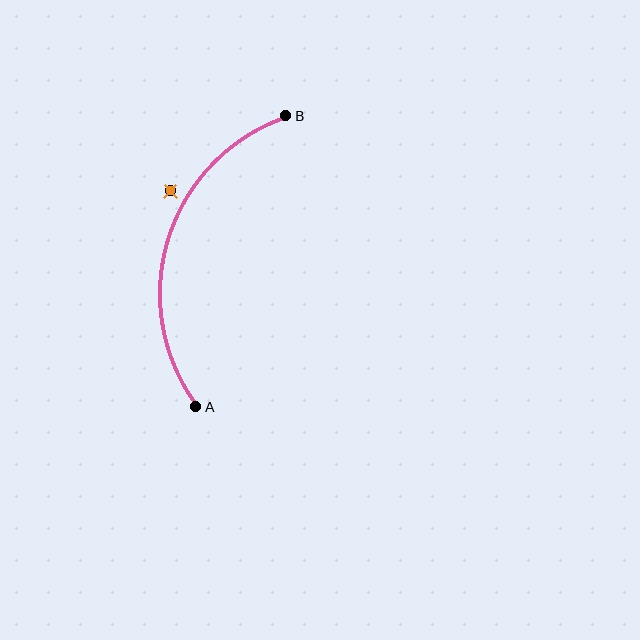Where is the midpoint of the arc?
The arc midpoint is the point on the curve farthest from the straight line joining A and B. It sits to the left of that line.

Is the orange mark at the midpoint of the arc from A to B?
No — the orange mark does not lie on the arc at all. It sits slightly outside the curve.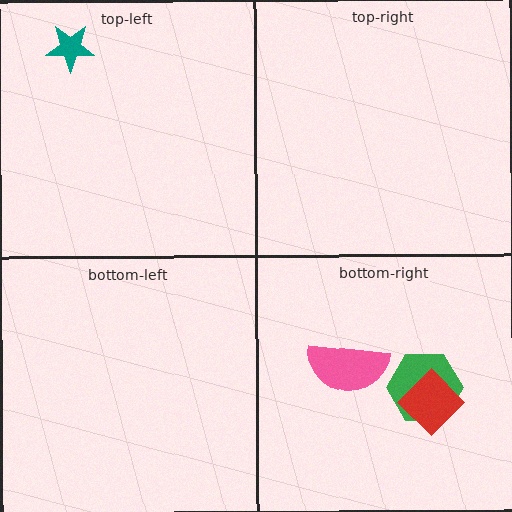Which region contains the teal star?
The top-left region.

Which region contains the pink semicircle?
The bottom-right region.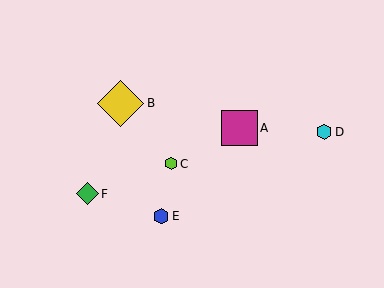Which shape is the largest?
The yellow diamond (labeled B) is the largest.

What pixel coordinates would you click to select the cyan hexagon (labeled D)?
Click at (324, 132) to select the cyan hexagon D.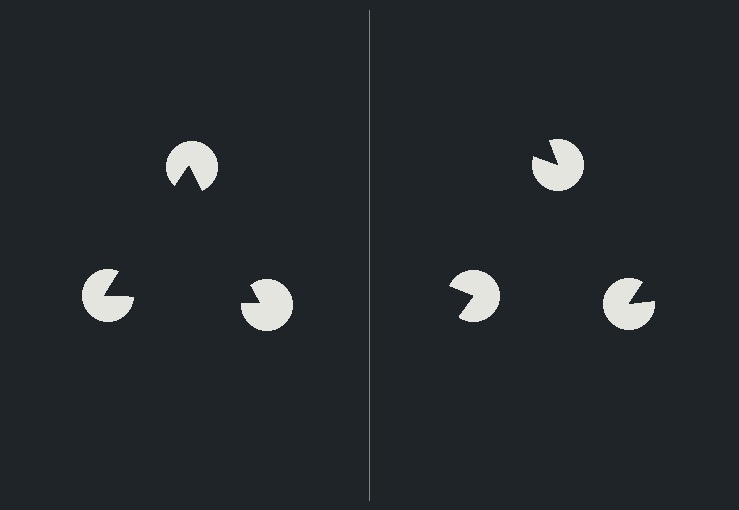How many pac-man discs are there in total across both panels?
6 — 3 on each side.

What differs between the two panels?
The pac-man discs are positioned identically on both sides; only the wedge orientations differ. On the left they align to a triangle; on the right they are misaligned.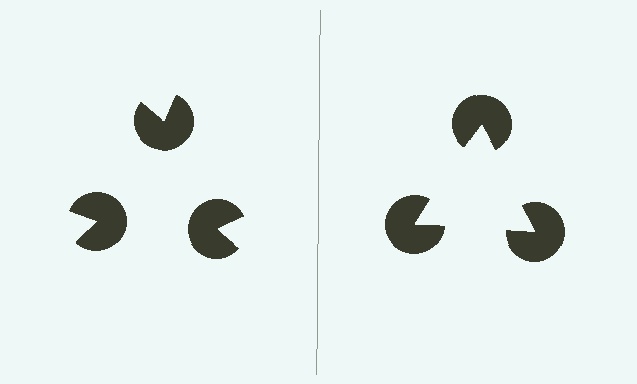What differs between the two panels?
The pac-man discs are positioned identically on both sides; only the wedge orientations differ. On the right they align to a triangle; on the left they are misaligned.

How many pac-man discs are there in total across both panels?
6 — 3 on each side.